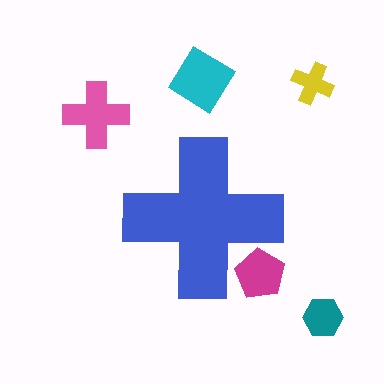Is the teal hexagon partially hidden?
No, the teal hexagon is fully visible.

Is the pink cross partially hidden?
No, the pink cross is fully visible.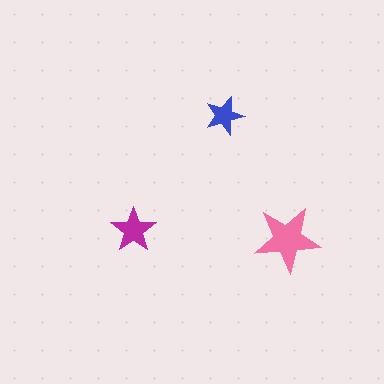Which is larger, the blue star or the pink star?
The pink one.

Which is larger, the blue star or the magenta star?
The magenta one.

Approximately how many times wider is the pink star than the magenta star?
About 1.5 times wider.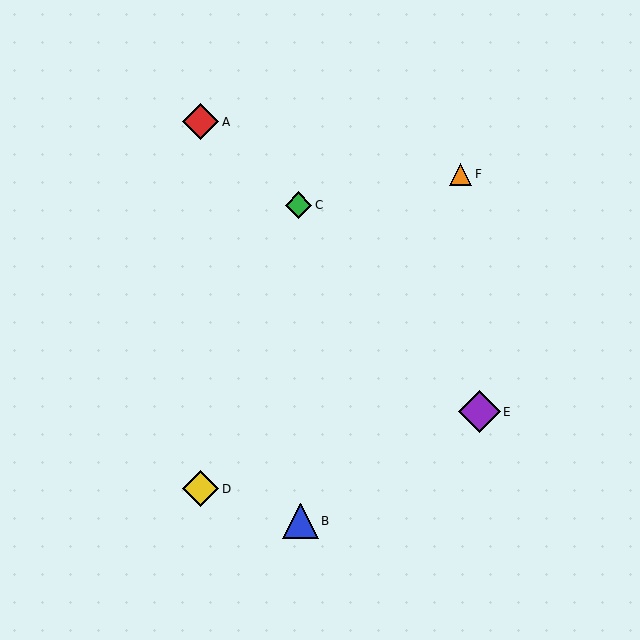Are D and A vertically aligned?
Yes, both are at x≈201.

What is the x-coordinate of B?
Object B is at x≈300.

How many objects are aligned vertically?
2 objects (A, D) are aligned vertically.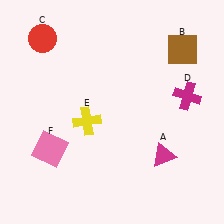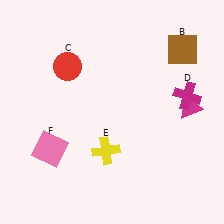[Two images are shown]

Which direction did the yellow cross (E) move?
The yellow cross (E) moved down.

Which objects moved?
The objects that moved are: the magenta triangle (A), the red circle (C), the yellow cross (E).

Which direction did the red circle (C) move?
The red circle (C) moved down.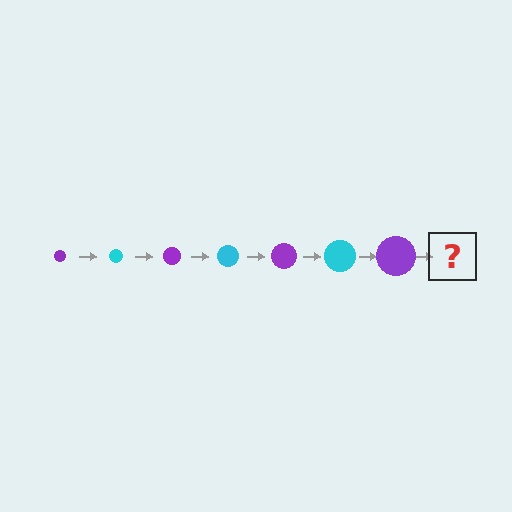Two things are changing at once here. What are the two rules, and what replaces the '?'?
The two rules are that the circle grows larger each step and the color cycles through purple and cyan. The '?' should be a cyan circle, larger than the previous one.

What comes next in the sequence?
The next element should be a cyan circle, larger than the previous one.